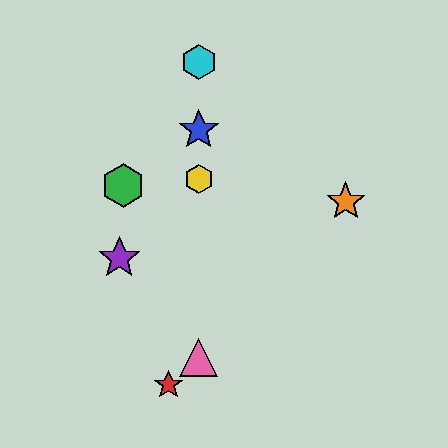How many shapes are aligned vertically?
4 shapes (the blue star, the yellow hexagon, the cyan hexagon, the pink triangle) are aligned vertically.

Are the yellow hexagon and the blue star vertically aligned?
Yes, both are at x≈199.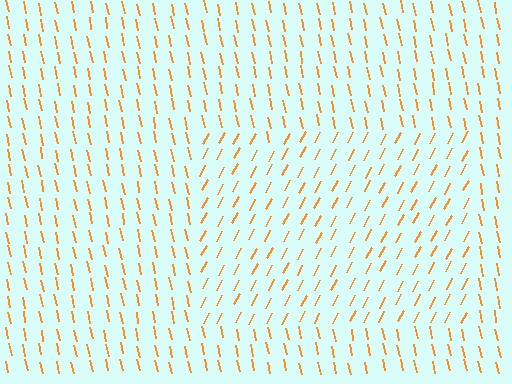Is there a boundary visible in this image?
Yes, there is a texture boundary formed by a change in line orientation.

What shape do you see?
I see a rectangle.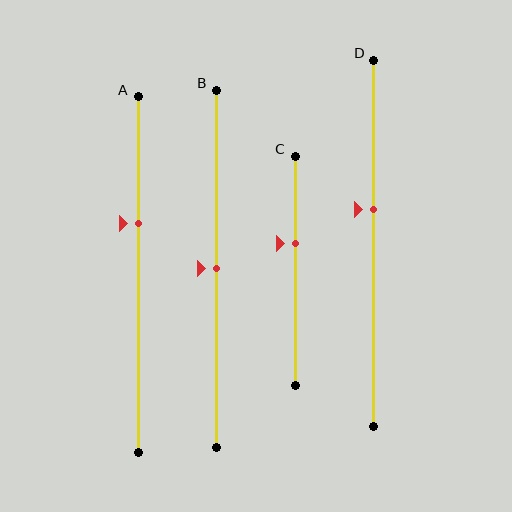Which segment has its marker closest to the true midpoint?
Segment B has its marker closest to the true midpoint.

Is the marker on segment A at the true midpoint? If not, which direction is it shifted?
No, the marker on segment A is shifted upward by about 14% of the segment length.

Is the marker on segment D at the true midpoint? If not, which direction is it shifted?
No, the marker on segment D is shifted upward by about 9% of the segment length.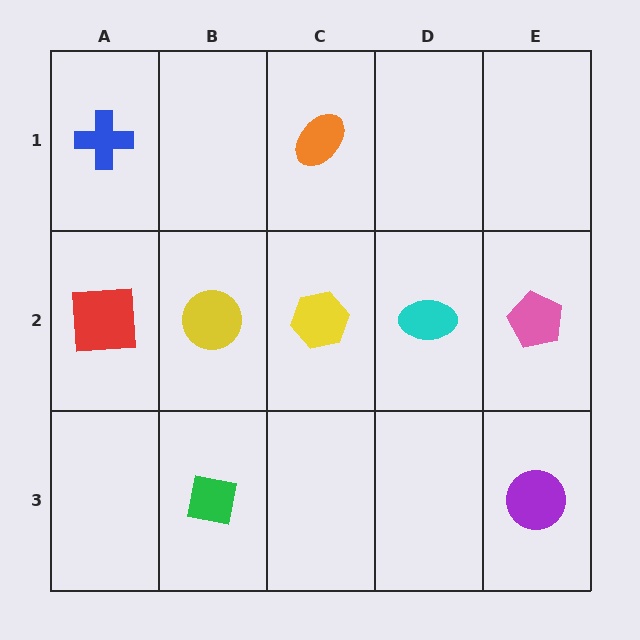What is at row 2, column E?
A pink pentagon.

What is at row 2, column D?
A cyan ellipse.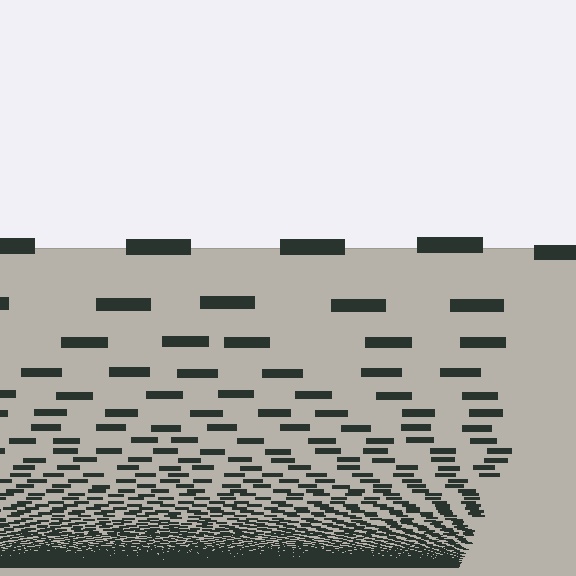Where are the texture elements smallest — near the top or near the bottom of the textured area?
Near the bottom.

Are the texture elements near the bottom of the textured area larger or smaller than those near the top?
Smaller. The gradient is inverted — elements near the bottom are smaller and denser.